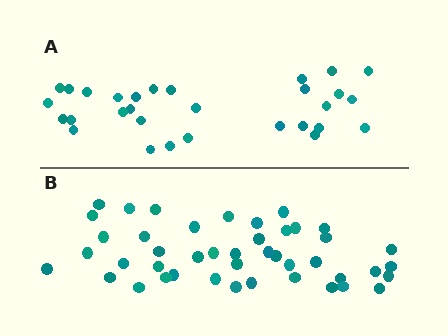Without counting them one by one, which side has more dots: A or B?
Region B (the bottom region) has more dots.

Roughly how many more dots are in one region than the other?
Region B has approximately 15 more dots than region A.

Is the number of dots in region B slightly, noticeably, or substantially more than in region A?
Region B has substantially more. The ratio is roughly 1.5 to 1.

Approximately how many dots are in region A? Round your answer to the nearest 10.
About 30 dots.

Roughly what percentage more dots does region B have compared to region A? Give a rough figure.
About 45% more.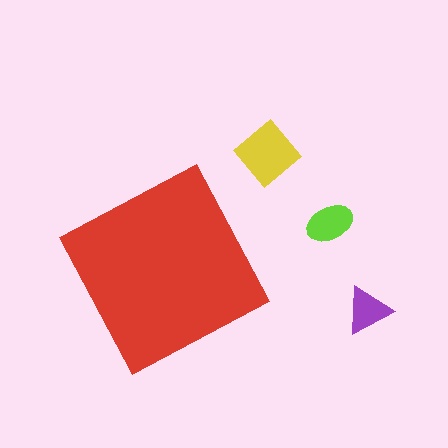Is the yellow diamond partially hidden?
No, the yellow diamond is fully visible.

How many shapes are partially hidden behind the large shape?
0 shapes are partially hidden.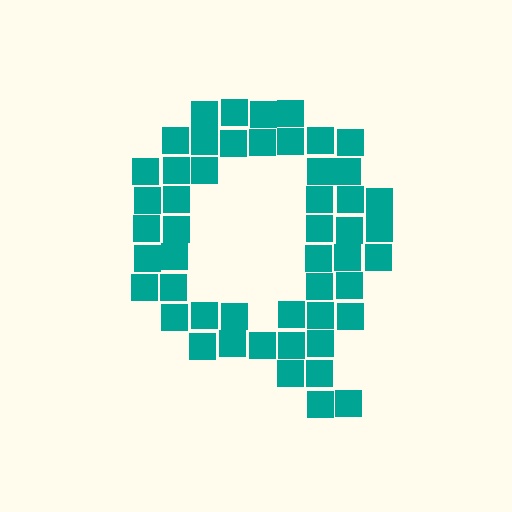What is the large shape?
The large shape is the letter Q.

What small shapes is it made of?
It is made of small squares.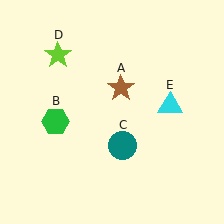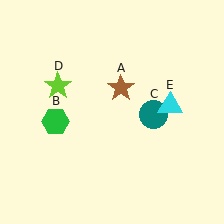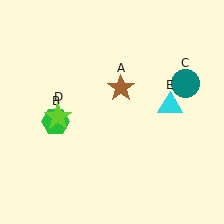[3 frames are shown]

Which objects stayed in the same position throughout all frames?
Brown star (object A) and green hexagon (object B) and cyan triangle (object E) remained stationary.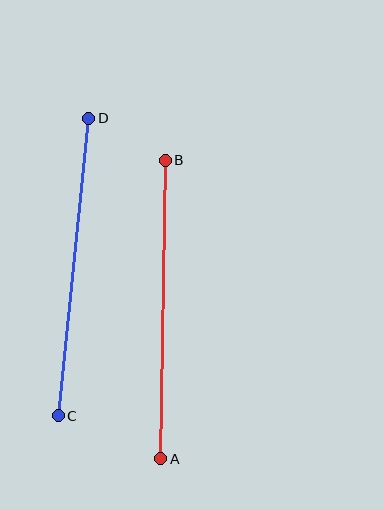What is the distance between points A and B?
The distance is approximately 299 pixels.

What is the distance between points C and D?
The distance is approximately 299 pixels.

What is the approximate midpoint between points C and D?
The midpoint is at approximately (74, 267) pixels.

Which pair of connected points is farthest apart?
Points C and D are farthest apart.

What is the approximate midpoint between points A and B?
The midpoint is at approximately (163, 310) pixels.